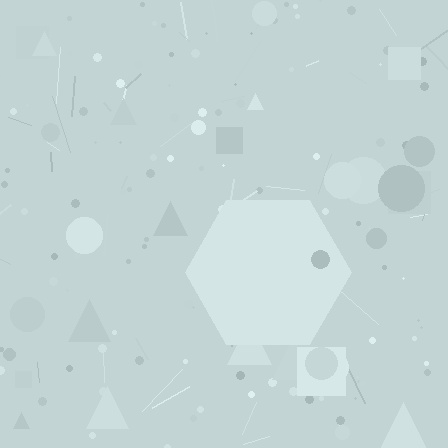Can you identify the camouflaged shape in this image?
The camouflaged shape is a hexagon.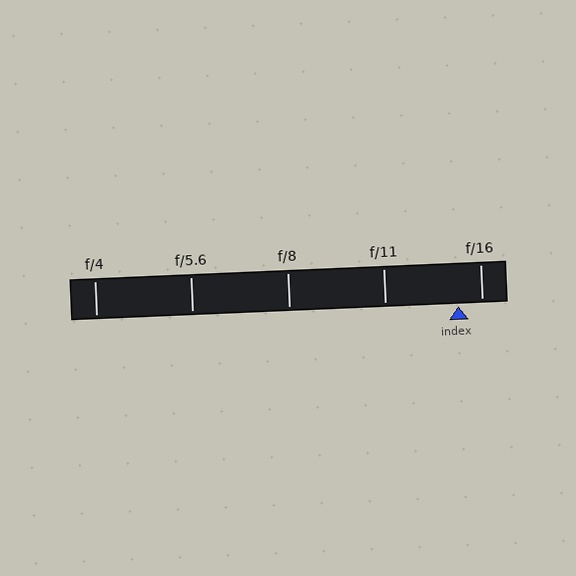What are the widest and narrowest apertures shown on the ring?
The widest aperture shown is f/4 and the narrowest is f/16.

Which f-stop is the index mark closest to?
The index mark is closest to f/16.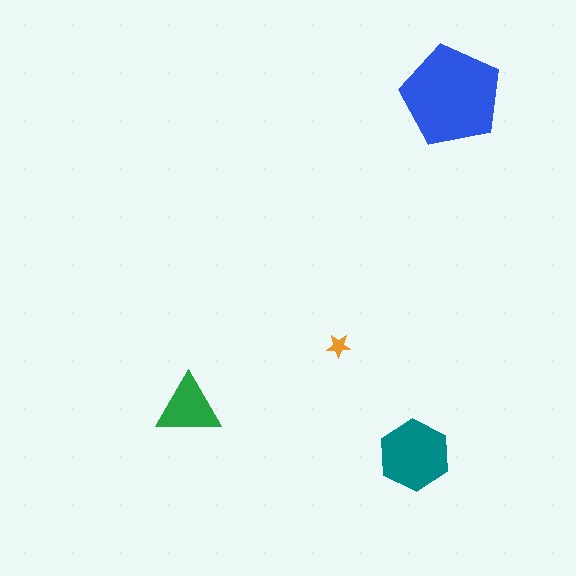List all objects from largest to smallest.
The blue pentagon, the teal hexagon, the green triangle, the orange star.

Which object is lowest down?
The teal hexagon is bottommost.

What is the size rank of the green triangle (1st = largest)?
3rd.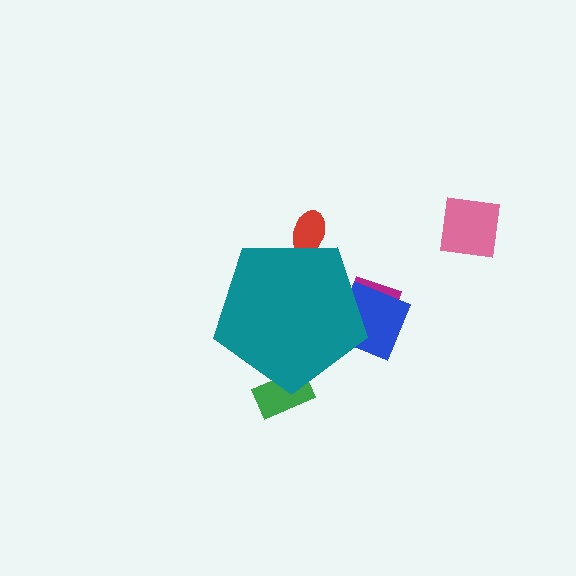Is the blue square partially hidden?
Yes, the blue square is partially hidden behind the teal pentagon.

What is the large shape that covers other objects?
A teal pentagon.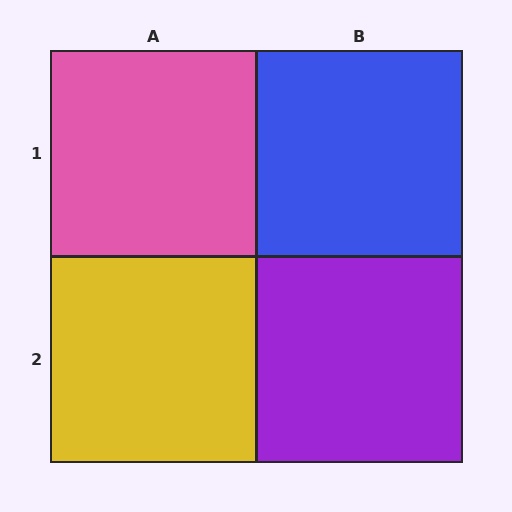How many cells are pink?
1 cell is pink.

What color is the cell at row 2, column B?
Purple.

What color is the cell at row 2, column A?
Yellow.